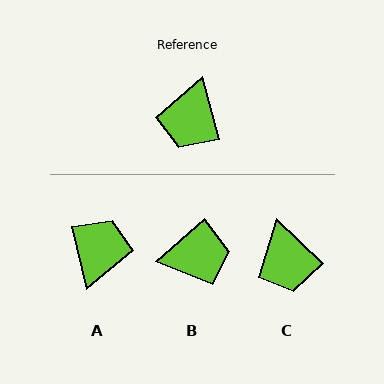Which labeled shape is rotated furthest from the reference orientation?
A, about 178 degrees away.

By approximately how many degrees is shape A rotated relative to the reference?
Approximately 178 degrees counter-clockwise.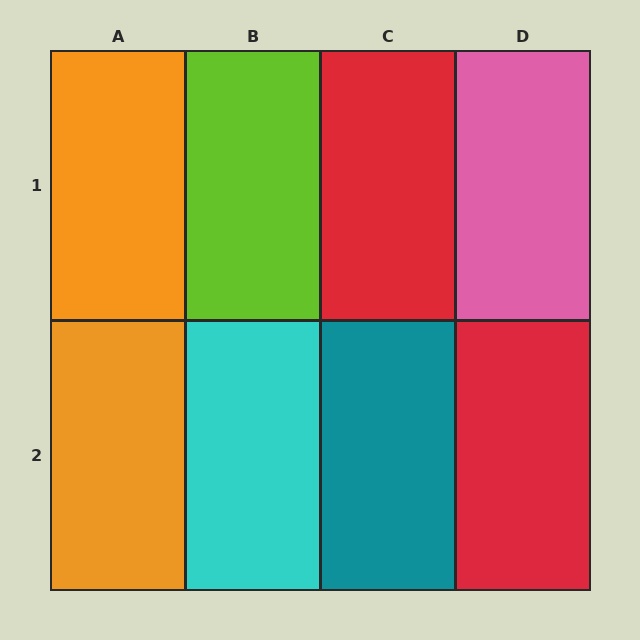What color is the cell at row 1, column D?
Pink.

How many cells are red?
2 cells are red.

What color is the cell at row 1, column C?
Red.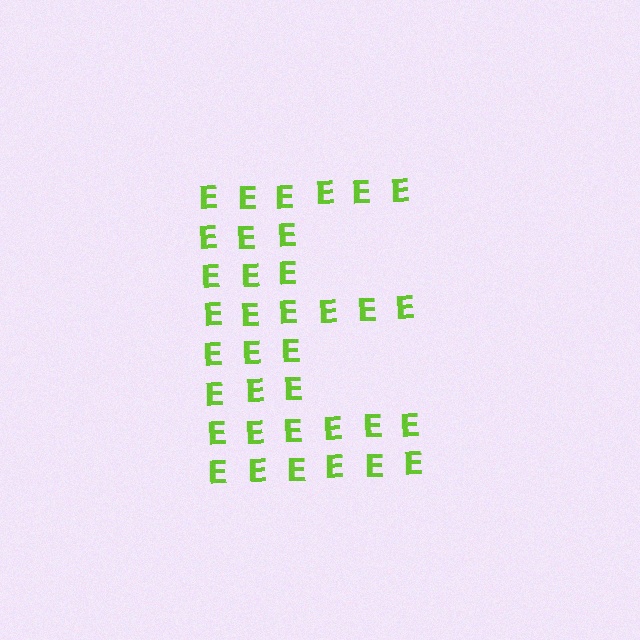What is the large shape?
The large shape is the letter E.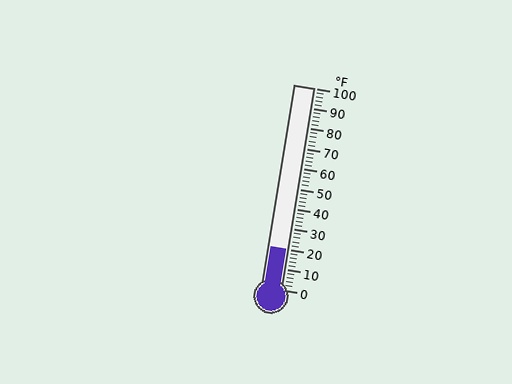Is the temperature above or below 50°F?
The temperature is below 50°F.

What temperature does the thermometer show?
The thermometer shows approximately 20°F.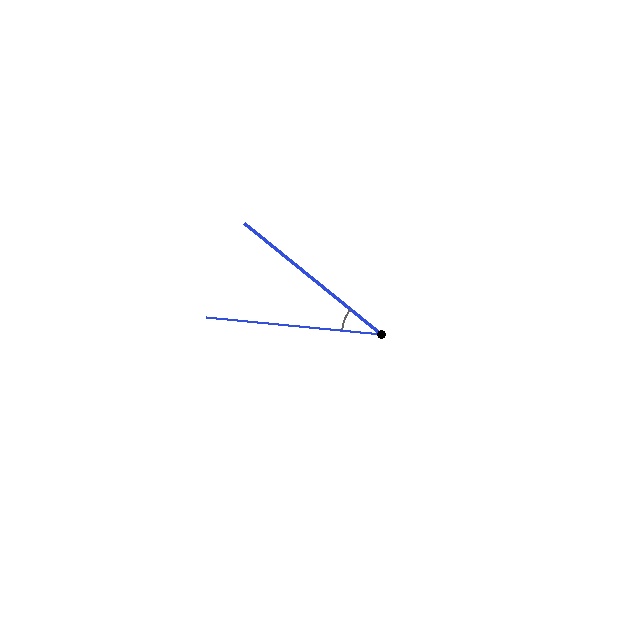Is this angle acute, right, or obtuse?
It is acute.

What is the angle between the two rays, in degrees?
Approximately 33 degrees.